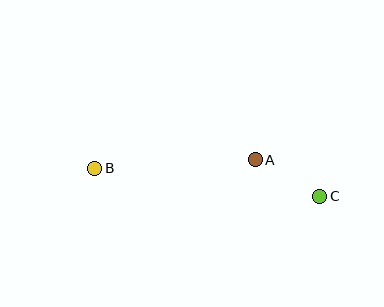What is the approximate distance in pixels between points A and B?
The distance between A and B is approximately 161 pixels.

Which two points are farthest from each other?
Points B and C are farthest from each other.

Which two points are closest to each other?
Points A and C are closest to each other.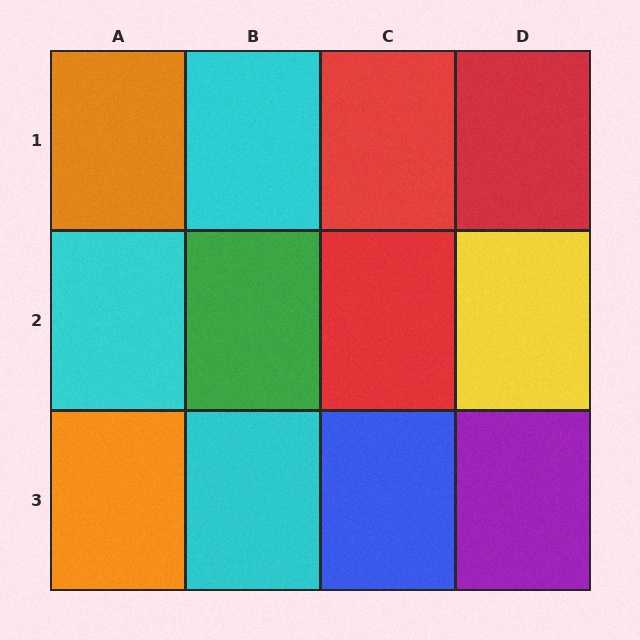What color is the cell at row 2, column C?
Red.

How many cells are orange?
2 cells are orange.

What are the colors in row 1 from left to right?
Orange, cyan, red, red.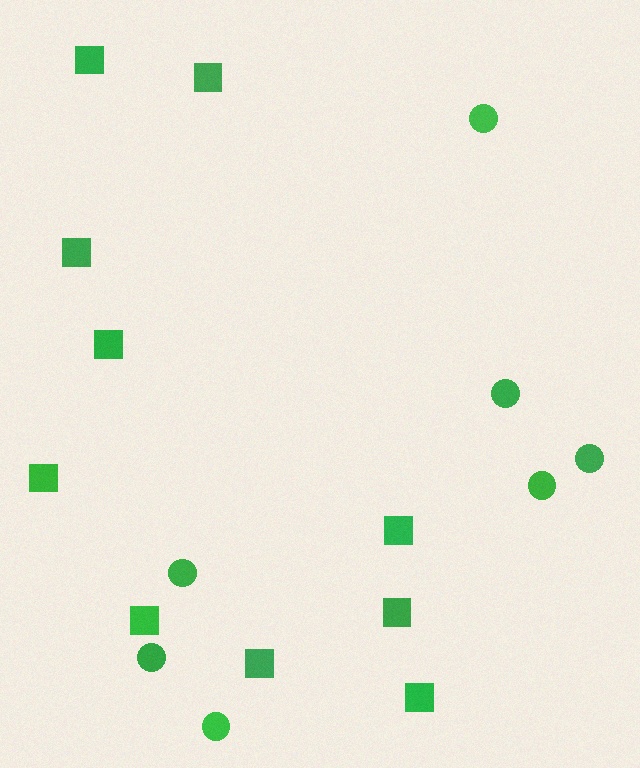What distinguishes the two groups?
There are 2 groups: one group of squares (10) and one group of circles (7).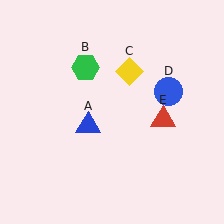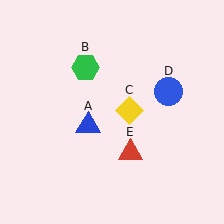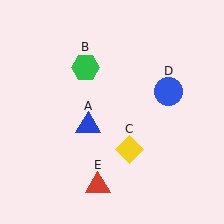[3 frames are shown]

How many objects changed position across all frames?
2 objects changed position: yellow diamond (object C), red triangle (object E).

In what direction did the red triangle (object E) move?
The red triangle (object E) moved down and to the left.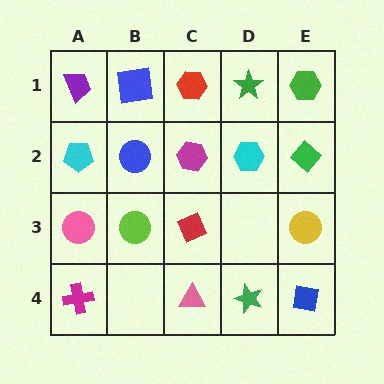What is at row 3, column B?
A lime circle.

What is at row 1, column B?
A blue square.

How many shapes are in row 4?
4 shapes.